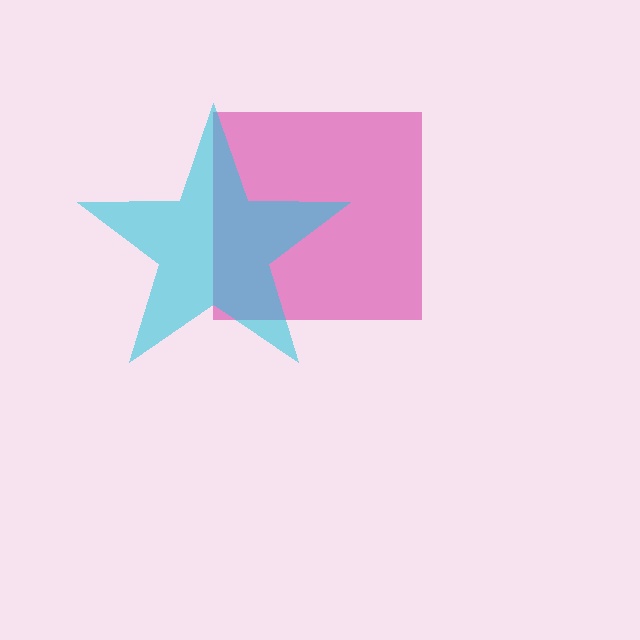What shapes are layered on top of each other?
The layered shapes are: a magenta square, a cyan star.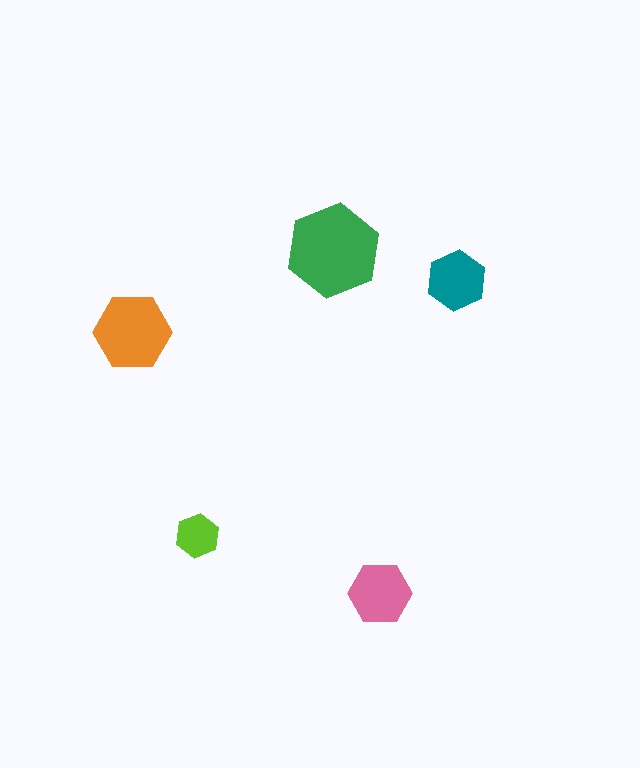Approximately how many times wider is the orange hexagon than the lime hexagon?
About 2 times wider.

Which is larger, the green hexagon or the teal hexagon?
The green one.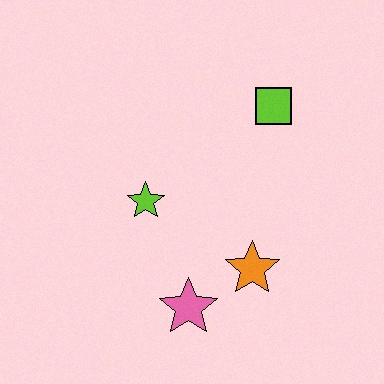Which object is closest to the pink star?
The orange star is closest to the pink star.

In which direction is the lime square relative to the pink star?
The lime square is above the pink star.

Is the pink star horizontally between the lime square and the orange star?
No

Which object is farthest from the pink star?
The lime square is farthest from the pink star.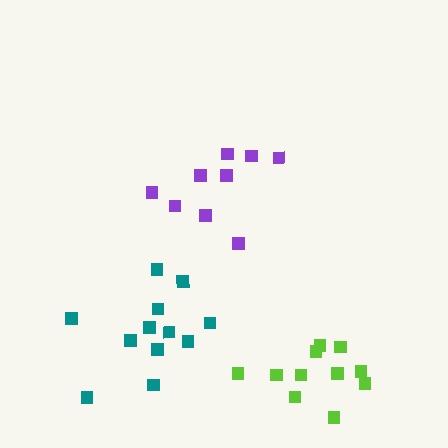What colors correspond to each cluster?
The clusters are colored: lime, teal, purple.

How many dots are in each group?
Group 1: 11 dots, Group 2: 12 dots, Group 3: 9 dots (32 total).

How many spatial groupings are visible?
There are 3 spatial groupings.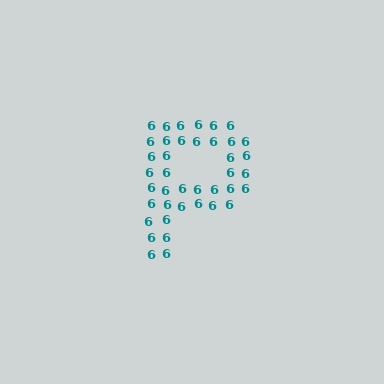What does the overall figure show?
The overall figure shows the letter P.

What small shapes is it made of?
It is made of small digit 6's.